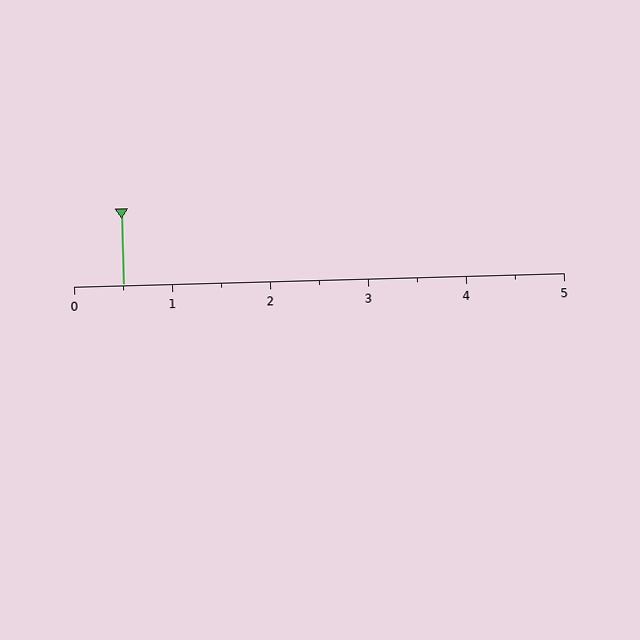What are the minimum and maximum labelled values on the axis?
The axis runs from 0 to 5.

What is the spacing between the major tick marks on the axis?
The major ticks are spaced 1 apart.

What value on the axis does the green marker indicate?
The marker indicates approximately 0.5.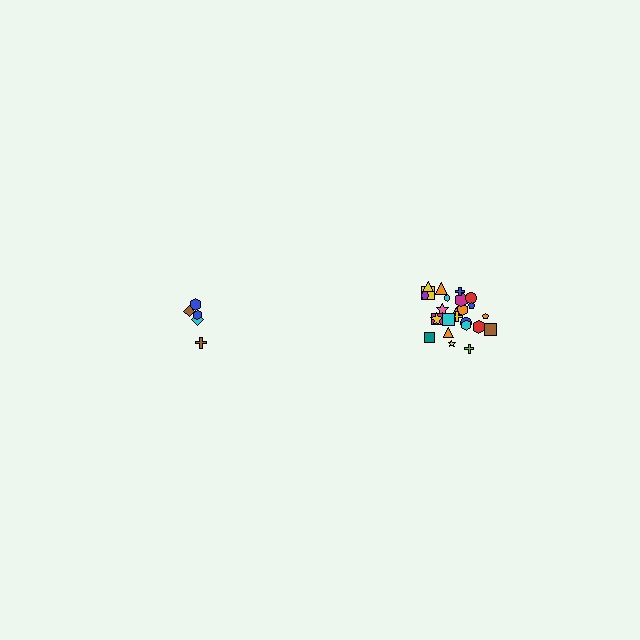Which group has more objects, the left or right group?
The right group.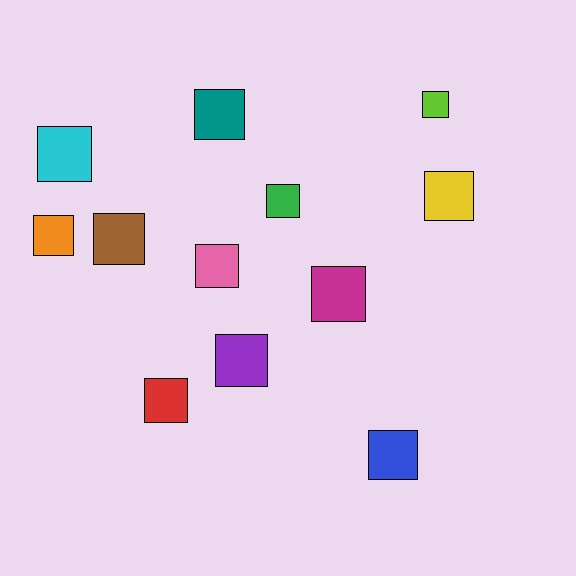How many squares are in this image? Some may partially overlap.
There are 12 squares.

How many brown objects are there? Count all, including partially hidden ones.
There is 1 brown object.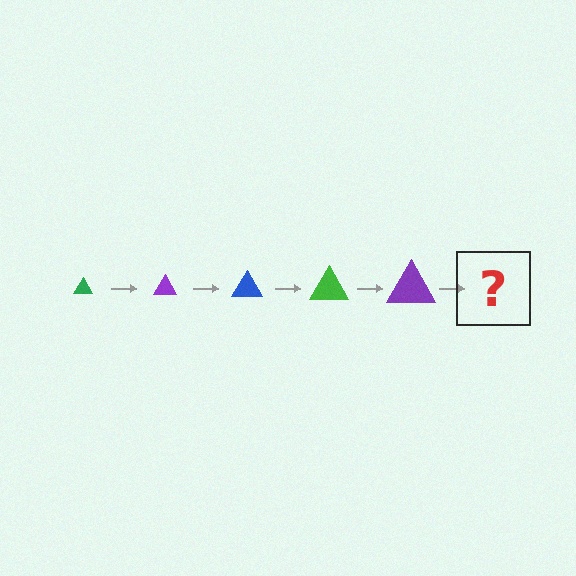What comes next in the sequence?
The next element should be a blue triangle, larger than the previous one.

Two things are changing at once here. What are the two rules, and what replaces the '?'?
The two rules are that the triangle grows larger each step and the color cycles through green, purple, and blue. The '?' should be a blue triangle, larger than the previous one.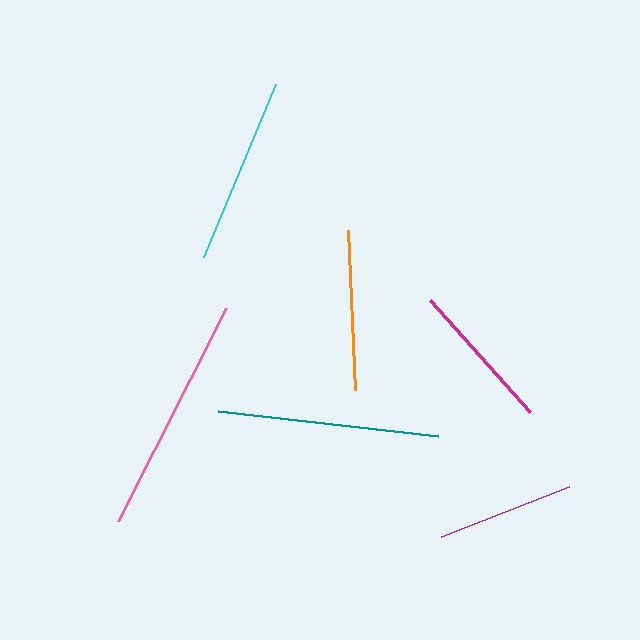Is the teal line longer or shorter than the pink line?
The pink line is longer than the teal line.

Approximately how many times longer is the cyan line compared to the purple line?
The cyan line is approximately 1.4 times the length of the purple line.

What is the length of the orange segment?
The orange segment is approximately 160 pixels long.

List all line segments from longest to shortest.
From longest to shortest: pink, teal, cyan, orange, magenta, purple.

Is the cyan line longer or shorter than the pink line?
The pink line is longer than the cyan line.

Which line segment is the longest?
The pink line is the longest at approximately 239 pixels.